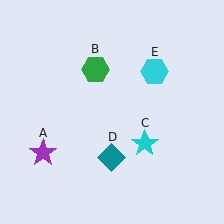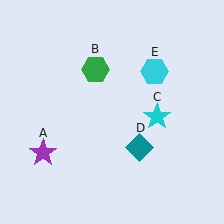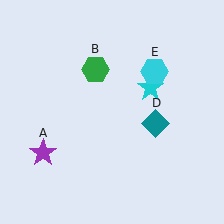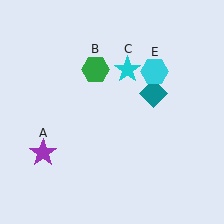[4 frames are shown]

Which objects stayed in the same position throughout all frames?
Purple star (object A) and green hexagon (object B) and cyan hexagon (object E) remained stationary.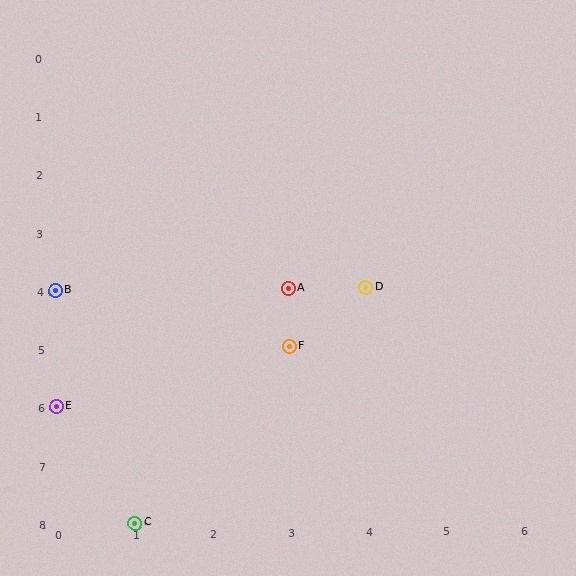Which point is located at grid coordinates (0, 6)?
Point E is at (0, 6).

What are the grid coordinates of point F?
Point F is at grid coordinates (3, 5).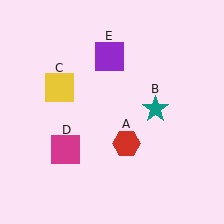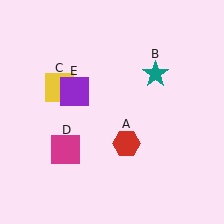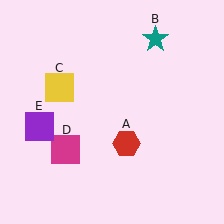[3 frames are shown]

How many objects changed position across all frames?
2 objects changed position: teal star (object B), purple square (object E).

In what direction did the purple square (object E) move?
The purple square (object E) moved down and to the left.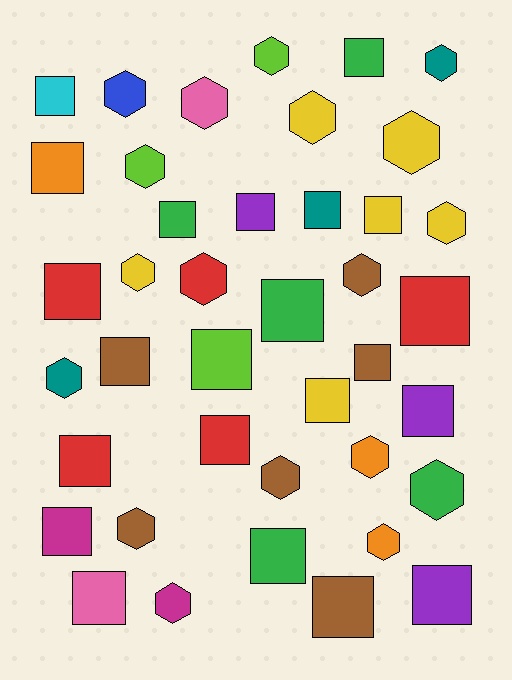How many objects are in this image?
There are 40 objects.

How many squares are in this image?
There are 22 squares.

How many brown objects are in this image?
There are 6 brown objects.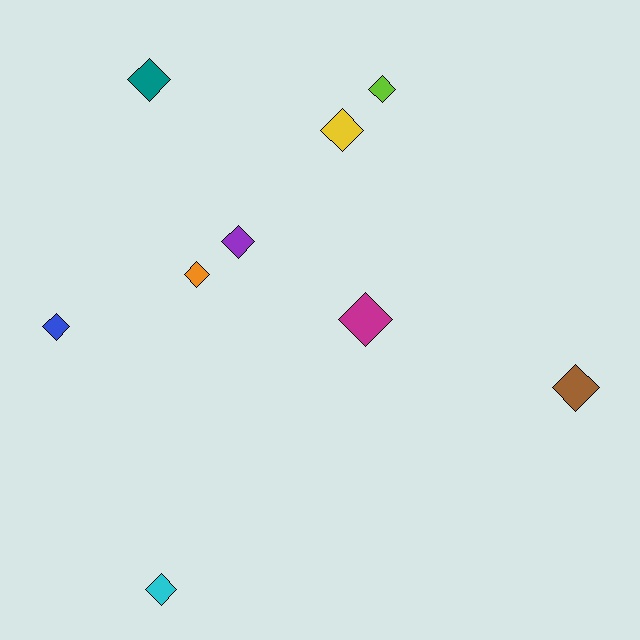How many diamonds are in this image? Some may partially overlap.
There are 9 diamonds.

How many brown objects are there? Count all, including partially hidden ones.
There is 1 brown object.